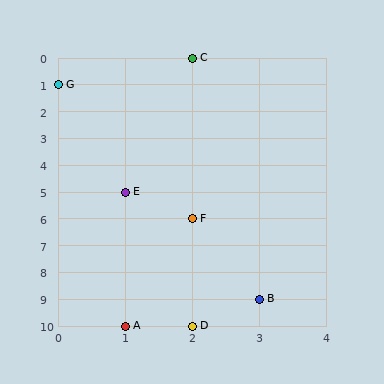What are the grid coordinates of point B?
Point B is at grid coordinates (3, 9).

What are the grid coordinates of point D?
Point D is at grid coordinates (2, 10).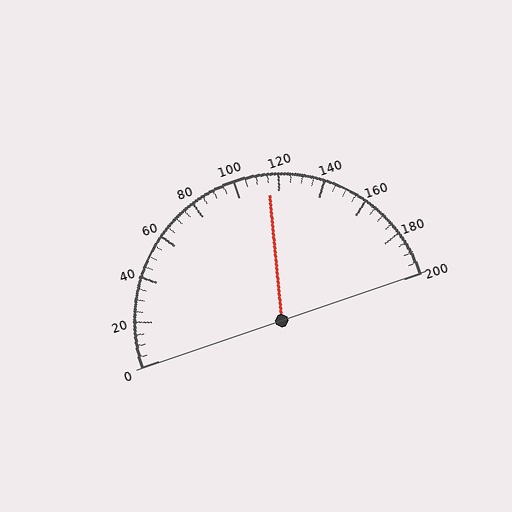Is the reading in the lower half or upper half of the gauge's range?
The reading is in the upper half of the range (0 to 200).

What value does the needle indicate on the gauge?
The needle indicates approximately 115.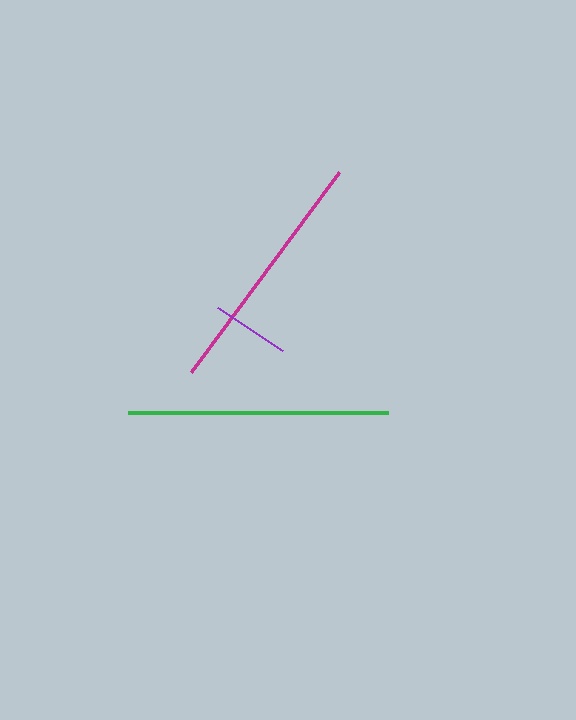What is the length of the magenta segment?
The magenta segment is approximately 249 pixels long.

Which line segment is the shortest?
The purple line is the shortest at approximately 78 pixels.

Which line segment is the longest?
The green line is the longest at approximately 260 pixels.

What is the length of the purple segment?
The purple segment is approximately 78 pixels long.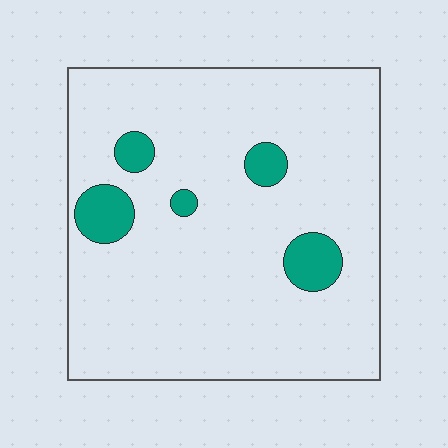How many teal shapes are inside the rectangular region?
5.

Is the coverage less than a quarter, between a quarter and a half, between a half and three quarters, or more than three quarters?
Less than a quarter.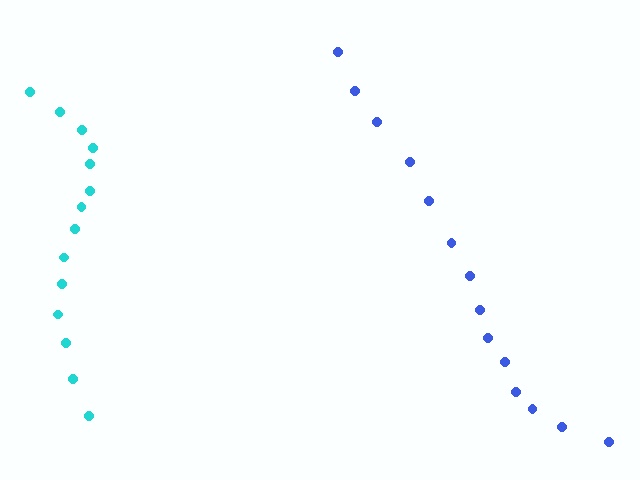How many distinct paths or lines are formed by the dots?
There are 2 distinct paths.